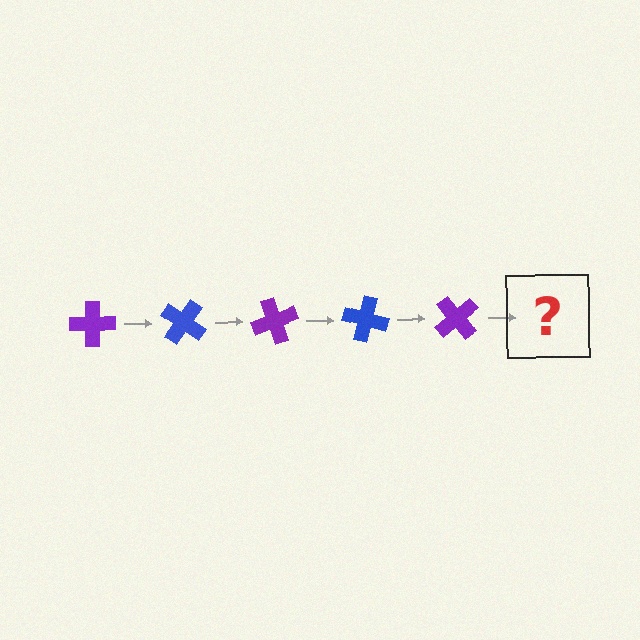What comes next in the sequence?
The next element should be a blue cross, rotated 175 degrees from the start.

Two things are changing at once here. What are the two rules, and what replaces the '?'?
The two rules are that it rotates 35 degrees each step and the color cycles through purple and blue. The '?' should be a blue cross, rotated 175 degrees from the start.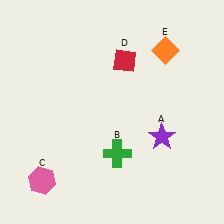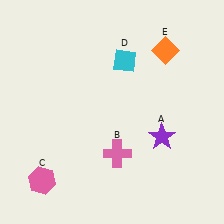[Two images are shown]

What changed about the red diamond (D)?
In Image 1, D is red. In Image 2, it changed to cyan.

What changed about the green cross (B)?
In Image 1, B is green. In Image 2, it changed to pink.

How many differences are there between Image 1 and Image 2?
There are 2 differences between the two images.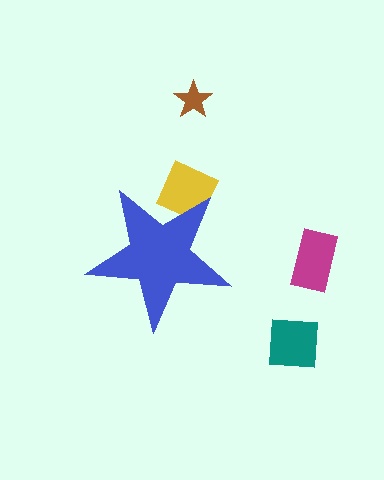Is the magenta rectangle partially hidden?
No, the magenta rectangle is fully visible.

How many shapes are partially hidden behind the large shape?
1 shape is partially hidden.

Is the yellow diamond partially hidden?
Yes, the yellow diamond is partially hidden behind the blue star.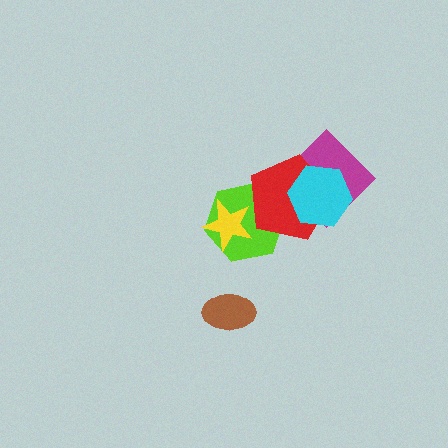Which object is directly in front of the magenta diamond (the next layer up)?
The red pentagon is directly in front of the magenta diamond.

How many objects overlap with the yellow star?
1 object overlaps with the yellow star.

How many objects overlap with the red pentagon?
3 objects overlap with the red pentagon.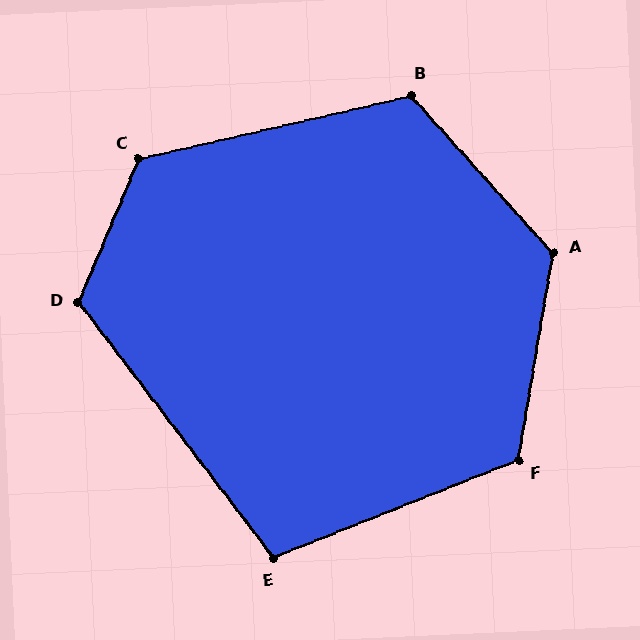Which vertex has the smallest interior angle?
E, at approximately 106 degrees.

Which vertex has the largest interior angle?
A, at approximately 128 degrees.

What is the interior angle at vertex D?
Approximately 120 degrees (obtuse).